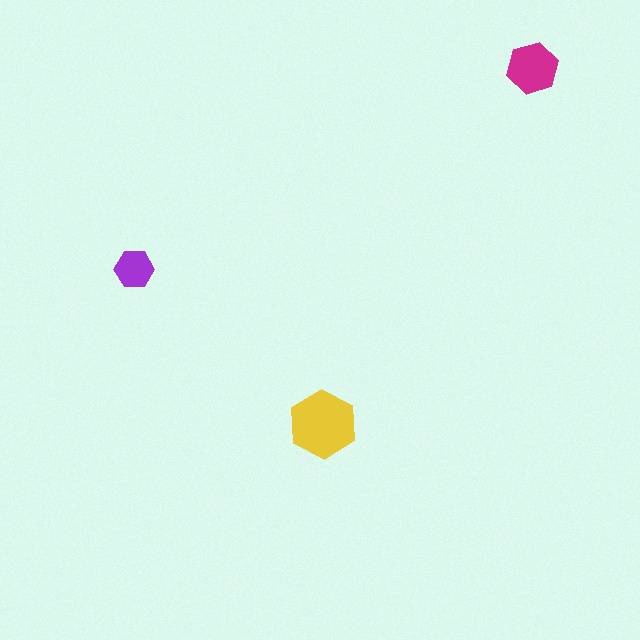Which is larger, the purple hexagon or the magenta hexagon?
The magenta one.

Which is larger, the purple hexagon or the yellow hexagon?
The yellow one.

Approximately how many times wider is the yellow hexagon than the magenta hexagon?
About 1.5 times wider.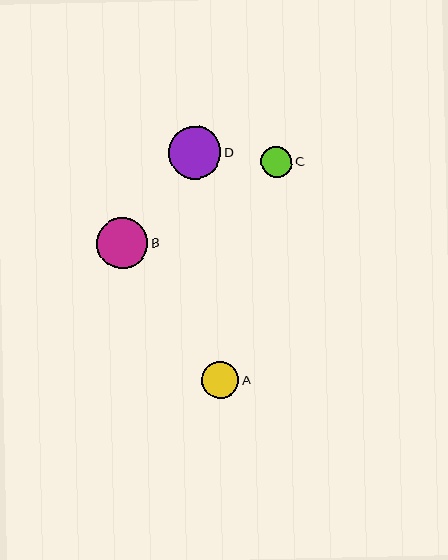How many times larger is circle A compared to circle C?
Circle A is approximately 1.2 times the size of circle C.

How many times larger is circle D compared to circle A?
Circle D is approximately 1.4 times the size of circle A.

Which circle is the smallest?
Circle C is the smallest with a size of approximately 31 pixels.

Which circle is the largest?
Circle D is the largest with a size of approximately 53 pixels.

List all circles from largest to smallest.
From largest to smallest: D, B, A, C.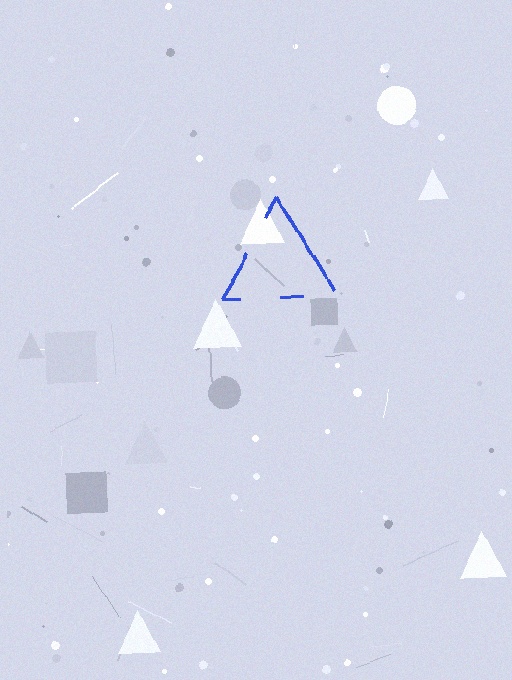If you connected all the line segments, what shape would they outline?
They would outline a triangle.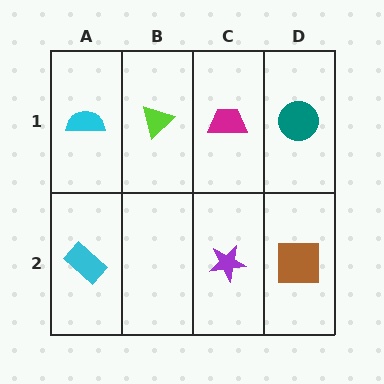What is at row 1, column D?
A teal circle.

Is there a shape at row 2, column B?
No, that cell is empty.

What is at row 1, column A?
A cyan semicircle.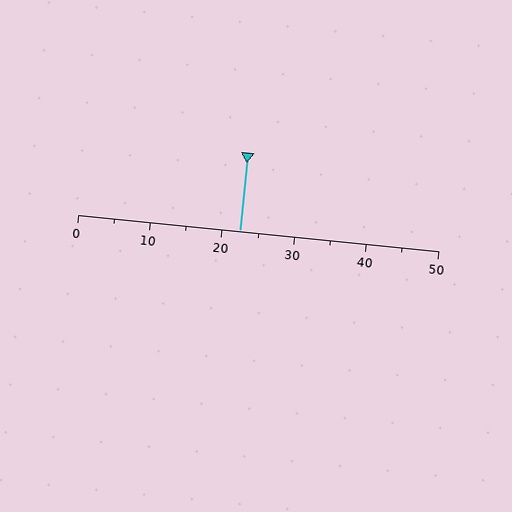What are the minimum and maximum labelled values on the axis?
The axis runs from 0 to 50.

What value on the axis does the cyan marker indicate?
The marker indicates approximately 22.5.